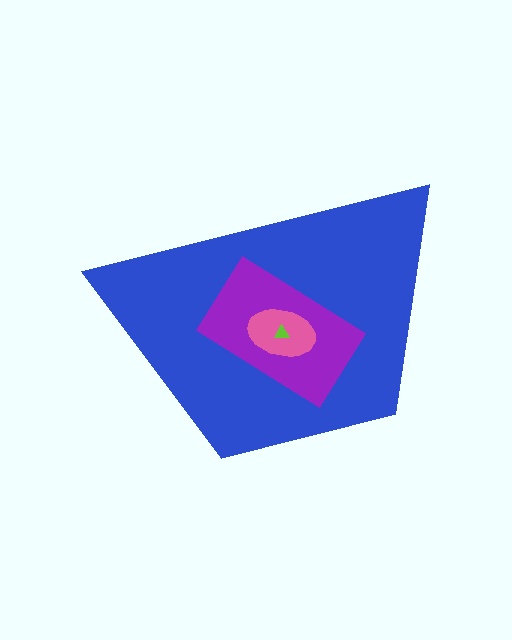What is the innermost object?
The lime triangle.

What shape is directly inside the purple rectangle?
The pink ellipse.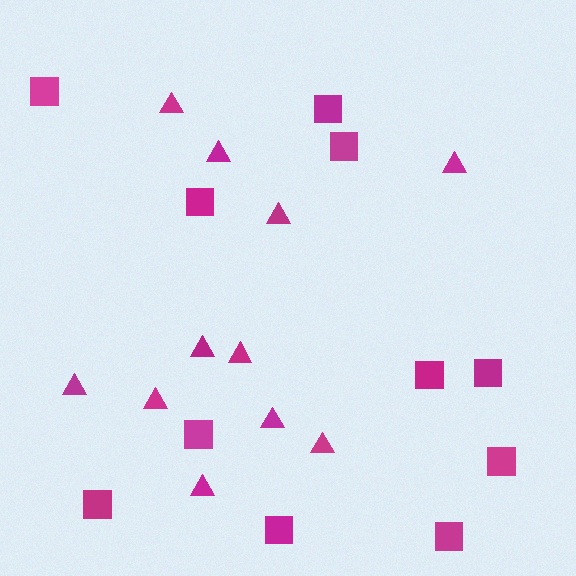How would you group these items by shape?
There are 2 groups: one group of triangles (11) and one group of squares (11).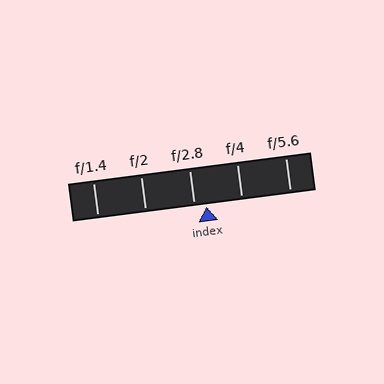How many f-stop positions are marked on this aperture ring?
There are 5 f-stop positions marked.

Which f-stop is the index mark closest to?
The index mark is closest to f/2.8.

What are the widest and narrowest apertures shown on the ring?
The widest aperture shown is f/1.4 and the narrowest is f/5.6.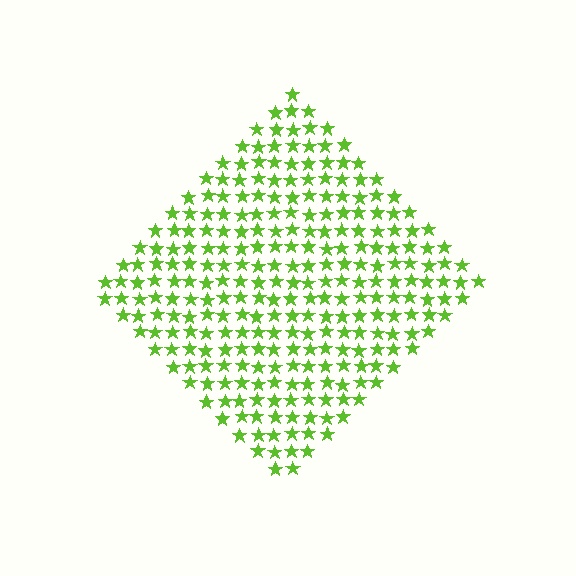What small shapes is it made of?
It is made of small stars.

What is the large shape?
The large shape is a diamond.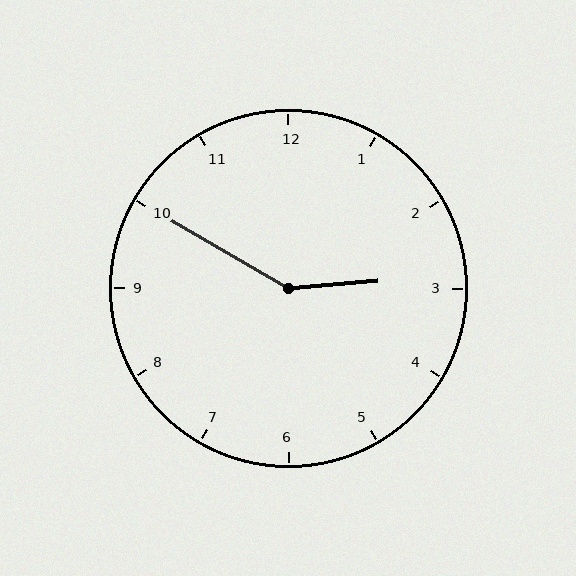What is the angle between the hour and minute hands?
Approximately 145 degrees.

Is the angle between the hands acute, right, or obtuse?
It is obtuse.